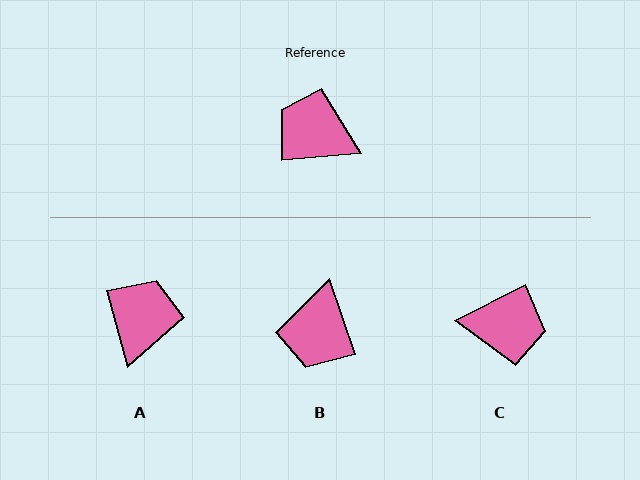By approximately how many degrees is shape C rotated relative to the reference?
Approximately 158 degrees clockwise.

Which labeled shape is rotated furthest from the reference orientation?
C, about 158 degrees away.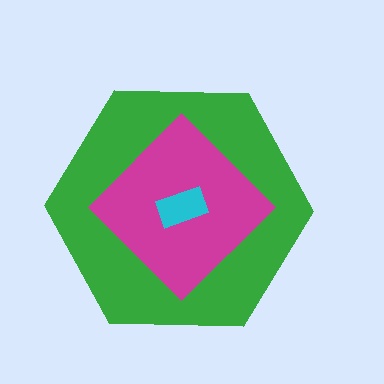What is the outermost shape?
The green hexagon.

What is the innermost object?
The cyan rectangle.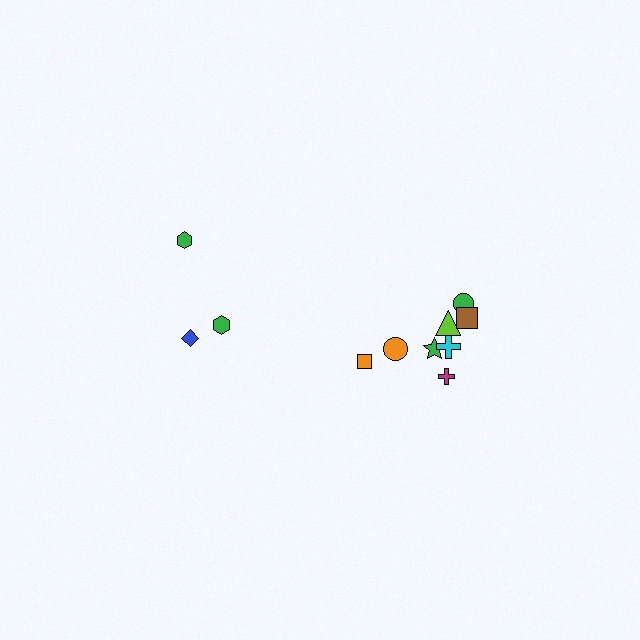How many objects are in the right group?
There are 8 objects.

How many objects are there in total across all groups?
There are 11 objects.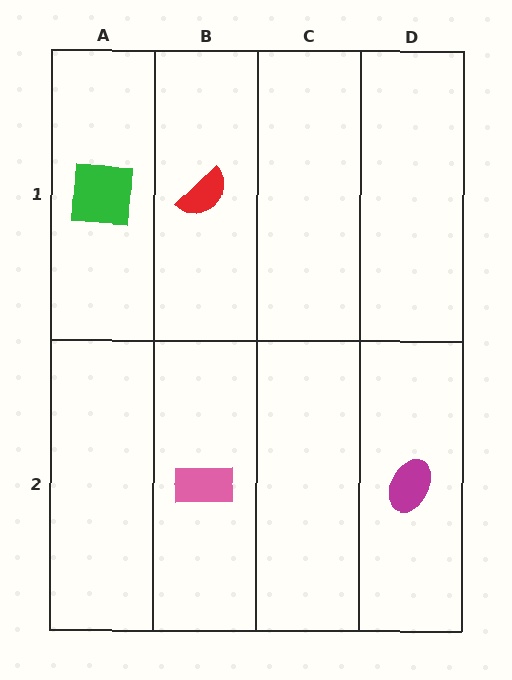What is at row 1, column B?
A red semicircle.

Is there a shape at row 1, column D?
No, that cell is empty.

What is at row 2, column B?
A pink rectangle.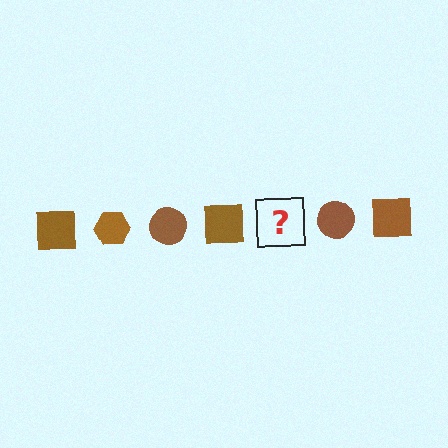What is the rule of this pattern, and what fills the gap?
The rule is that the pattern cycles through square, hexagon, circle shapes in brown. The gap should be filled with a brown hexagon.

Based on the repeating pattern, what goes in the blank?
The blank should be a brown hexagon.